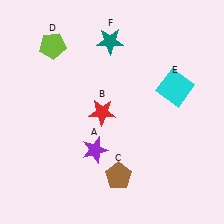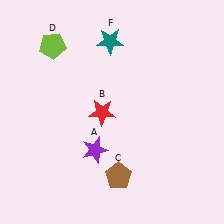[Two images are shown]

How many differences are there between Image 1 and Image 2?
There is 1 difference between the two images.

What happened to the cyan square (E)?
The cyan square (E) was removed in Image 2. It was in the top-right area of Image 1.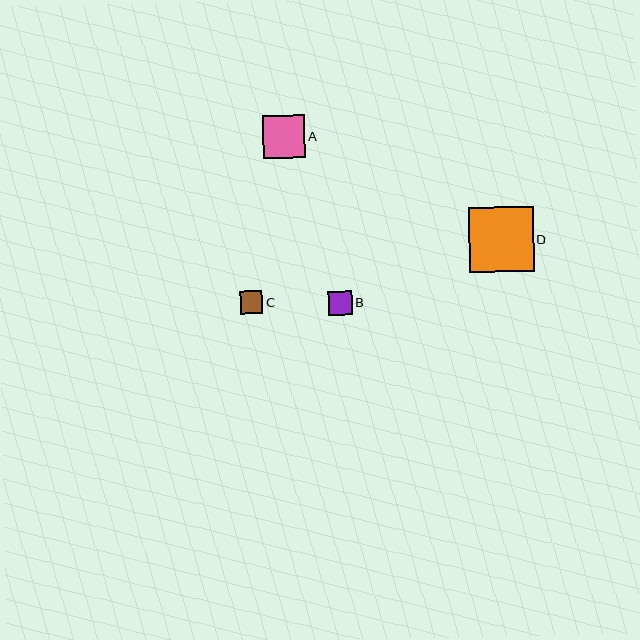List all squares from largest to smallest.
From largest to smallest: D, A, B, C.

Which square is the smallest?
Square C is the smallest with a size of approximately 23 pixels.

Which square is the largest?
Square D is the largest with a size of approximately 65 pixels.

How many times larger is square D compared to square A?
Square D is approximately 1.5 times the size of square A.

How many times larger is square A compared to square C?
Square A is approximately 1.9 times the size of square C.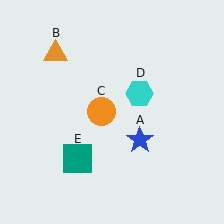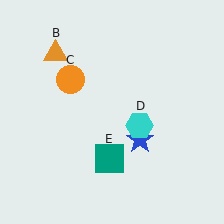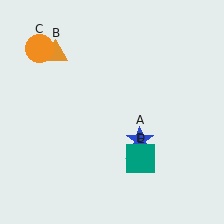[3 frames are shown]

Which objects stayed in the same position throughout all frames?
Blue star (object A) and orange triangle (object B) remained stationary.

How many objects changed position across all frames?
3 objects changed position: orange circle (object C), cyan hexagon (object D), teal square (object E).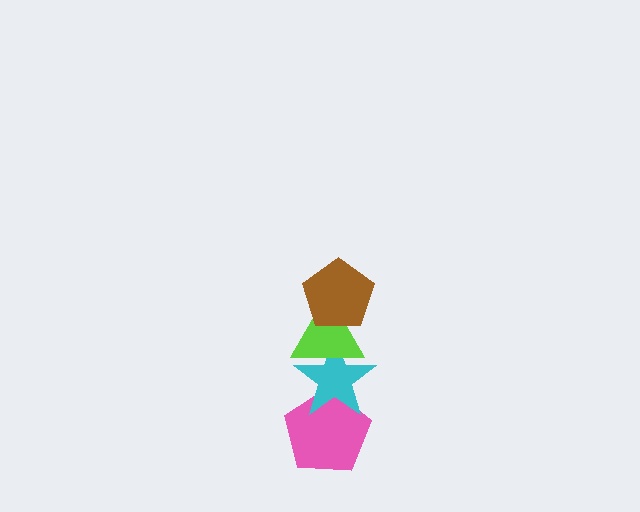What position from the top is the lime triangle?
The lime triangle is 2nd from the top.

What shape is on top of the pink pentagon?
The cyan star is on top of the pink pentagon.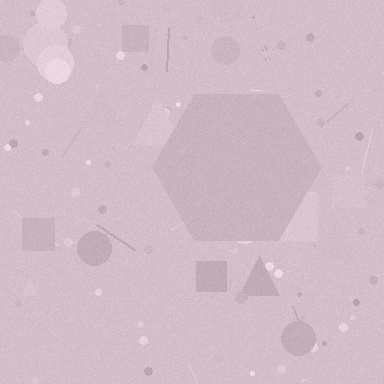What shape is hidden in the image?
A hexagon is hidden in the image.